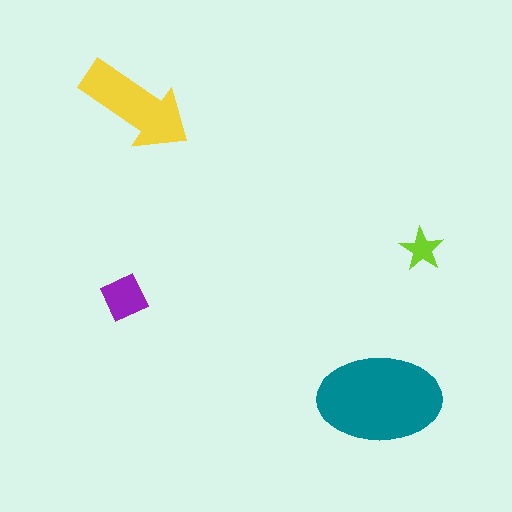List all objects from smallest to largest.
The lime star, the purple square, the yellow arrow, the teal ellipse.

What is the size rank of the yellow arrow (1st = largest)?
2nd.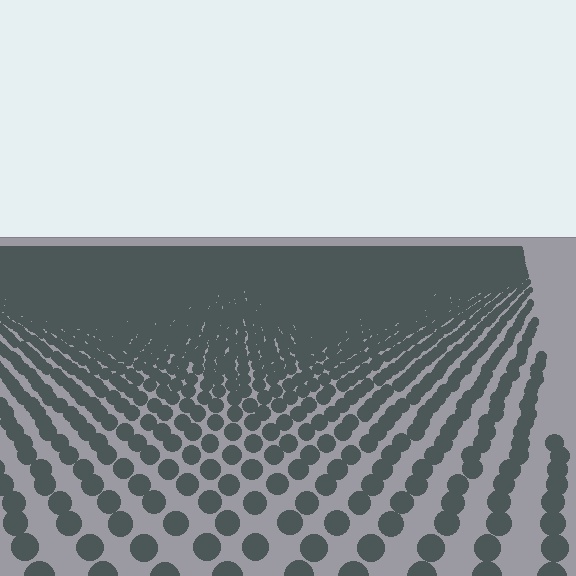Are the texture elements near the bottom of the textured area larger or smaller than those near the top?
Larger. Near the bottom, elements are closer to the viewer and appear at a bigger on-screen size.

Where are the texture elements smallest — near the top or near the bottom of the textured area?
Near the top.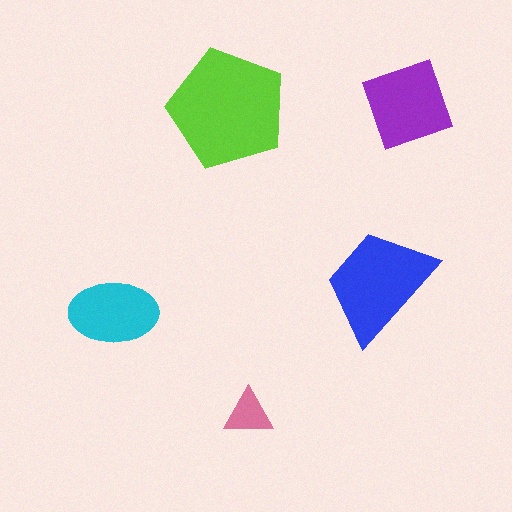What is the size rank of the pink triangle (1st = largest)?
5th.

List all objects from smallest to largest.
The pink triangle, the cyan ellipse, the purple square, the blue trapezoid, the lime pentagon.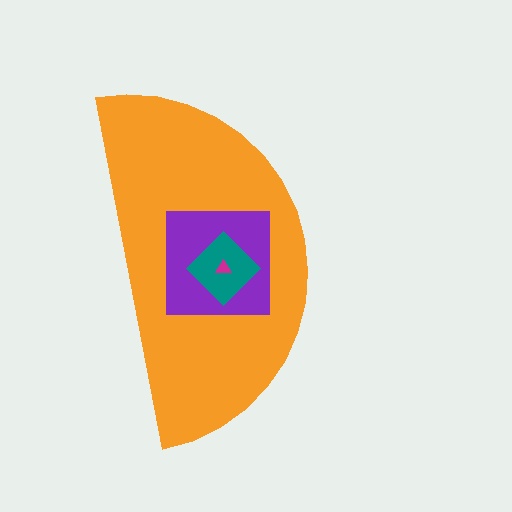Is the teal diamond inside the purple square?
Yes.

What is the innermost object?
The magenta triangle.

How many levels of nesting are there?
4.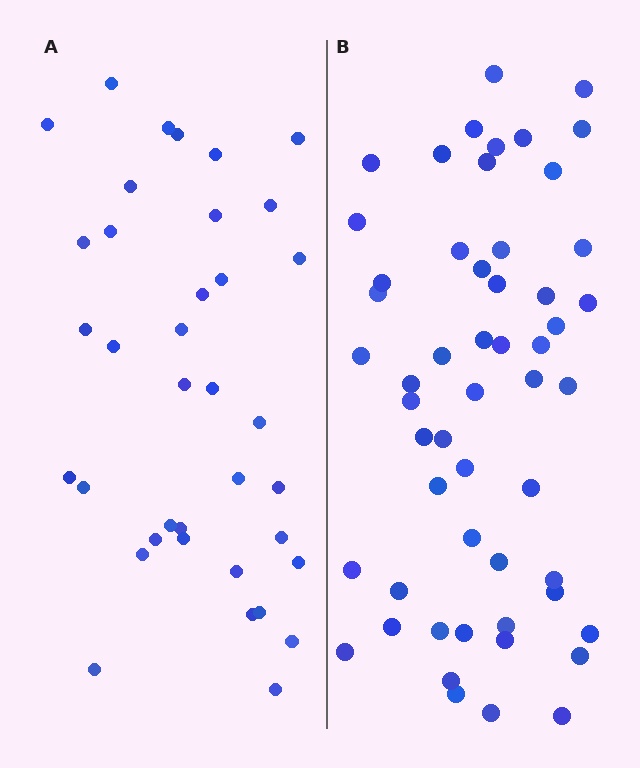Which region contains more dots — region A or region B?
Region B (the right region) has more dots.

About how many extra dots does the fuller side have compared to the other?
Region B has approximately 15 more dots than region A.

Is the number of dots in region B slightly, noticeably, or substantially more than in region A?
Region B has substantially more. The ratio is roughly 1.5 to 1.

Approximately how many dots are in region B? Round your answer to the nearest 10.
About 50 dots. (The exact count is 54, which rounds to 50.)